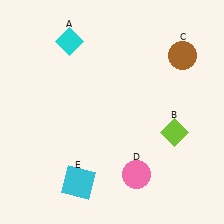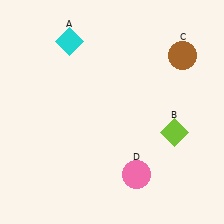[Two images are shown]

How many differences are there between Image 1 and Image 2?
There is 1 difference between the two images.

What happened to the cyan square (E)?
The cyan square (E) was removed in Image 2. It was in the bottom-left area of Image 1.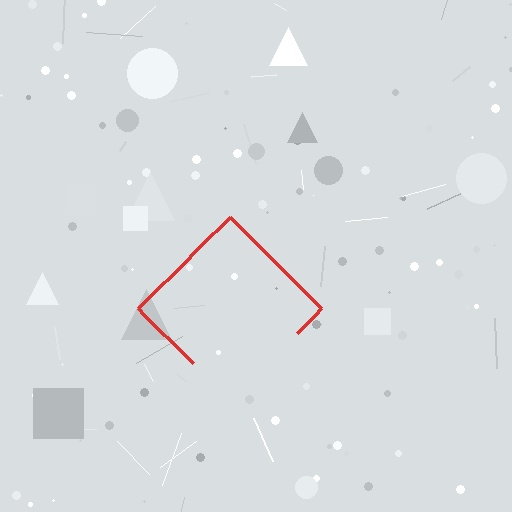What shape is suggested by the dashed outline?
The dashed outline suggests a diamond.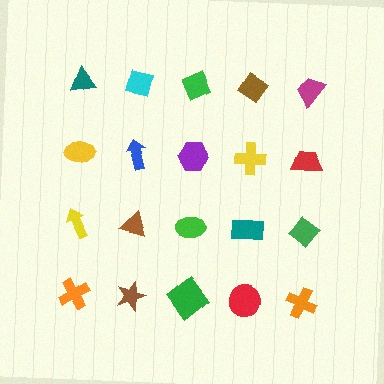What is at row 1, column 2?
A cyan square.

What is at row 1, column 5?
A magenta trapezoid.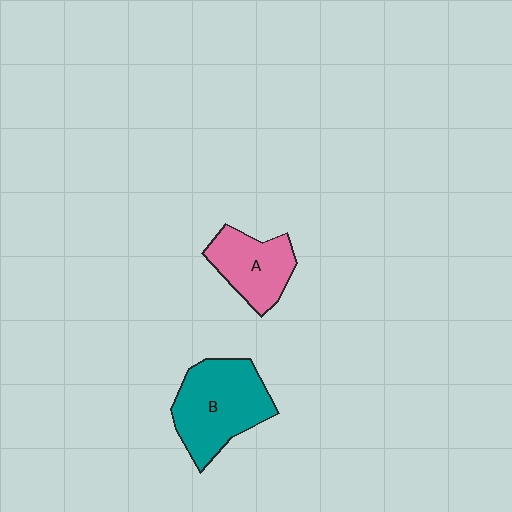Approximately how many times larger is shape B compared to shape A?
Approximately 1.5 times.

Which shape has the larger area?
Shape B (teal).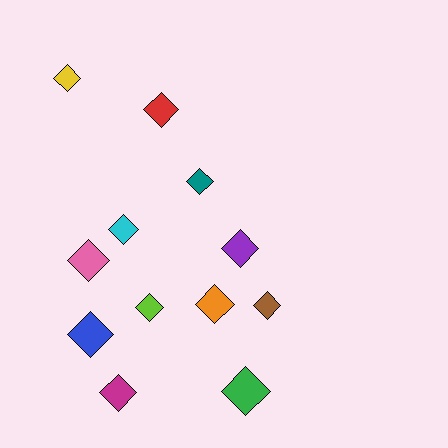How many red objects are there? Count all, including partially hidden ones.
There is 1 red object.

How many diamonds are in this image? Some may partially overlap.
There are 12 diamonds.